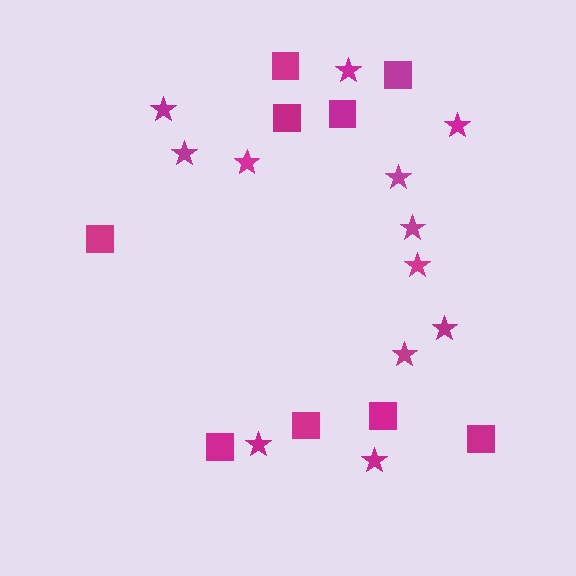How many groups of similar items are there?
There are 2 groups: one group of stars (12) and one group of squares (9).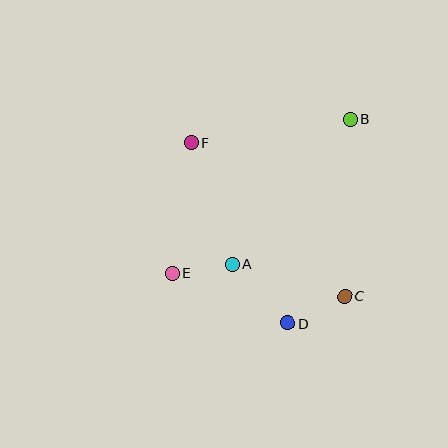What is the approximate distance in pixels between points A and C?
The distance between A and C is approximately 117 pixels.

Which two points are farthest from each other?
Points B and E are farthest from each other.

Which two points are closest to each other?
Points A and E are closest to each other.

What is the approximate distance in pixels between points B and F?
The distance between B and F is approximately 161 pixels.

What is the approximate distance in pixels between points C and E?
The distance between C and E is approximately 174 pixels.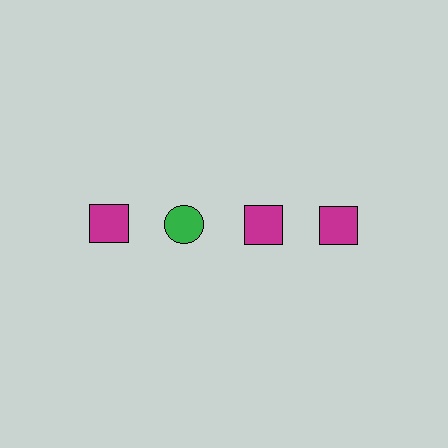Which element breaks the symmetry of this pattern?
The green circle in the top row, second from left column breaks the symmetry. All other shapes are magenta squares.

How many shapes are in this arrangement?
There are 4 shapes arranged in a grid pattern.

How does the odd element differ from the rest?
It differs in both color (green instead of magenta) and shape (circle instead of square).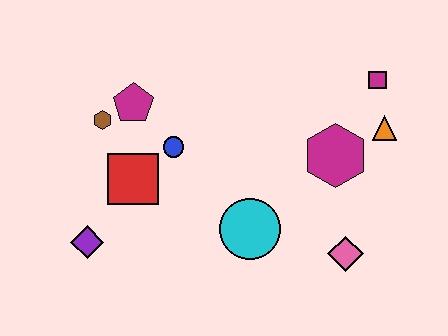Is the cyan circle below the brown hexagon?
Yes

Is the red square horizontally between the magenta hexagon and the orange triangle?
No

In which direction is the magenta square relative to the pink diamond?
The magenta square is above the pink diamond.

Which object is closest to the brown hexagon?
The magenta pentagon is closest to the brown hexagon.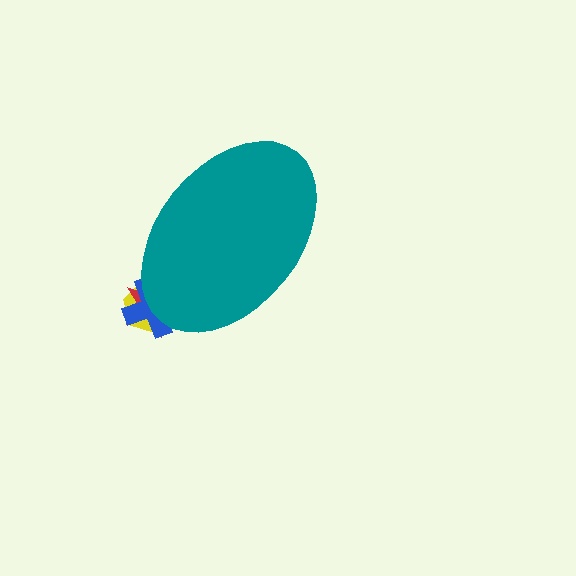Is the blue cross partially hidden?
Yes, the blue cross is partially hidden behind the teal ellipse.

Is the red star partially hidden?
Yes, the red star is partially hidden behind the teal ellipse.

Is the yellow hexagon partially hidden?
Yes, the yellow hexagon is partially hidden behind the teal ellipse.